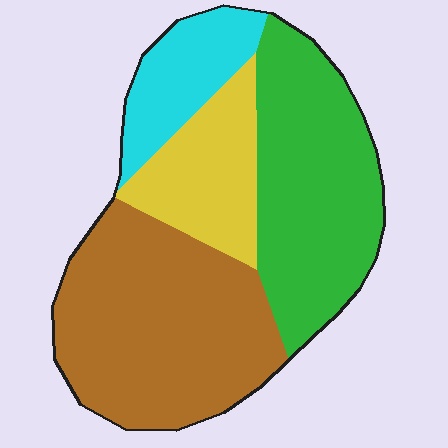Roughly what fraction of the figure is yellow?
Yellow covers 16% of the figure.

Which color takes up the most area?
Brown, at roughly 40%.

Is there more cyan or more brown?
Brown.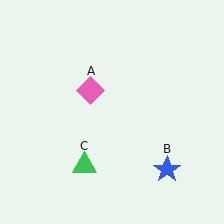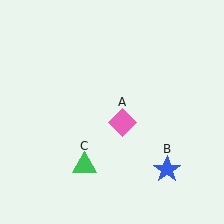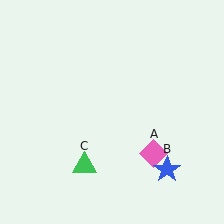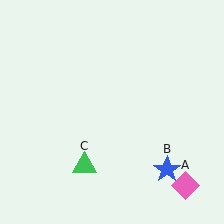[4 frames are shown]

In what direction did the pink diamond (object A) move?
The pink diamond (object A) moved down and to the right.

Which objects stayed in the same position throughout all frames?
Blue star (object B) and green triangle (object C) remained stationary.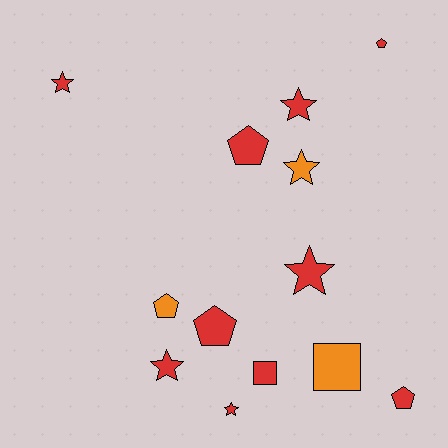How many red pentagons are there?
There are 4 red pentagons.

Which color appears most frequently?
Red, with 10 objects.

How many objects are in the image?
There are 13 objects.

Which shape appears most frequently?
Star, with 6 objects.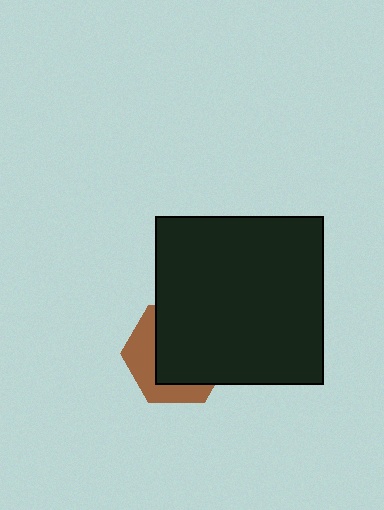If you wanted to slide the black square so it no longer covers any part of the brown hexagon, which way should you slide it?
Slide it toward the upper-right — that is the most direct way to separate the two shapes.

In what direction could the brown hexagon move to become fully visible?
The brown hexagon could move toward the lower-left. That would shift it out from behind the black square entirely.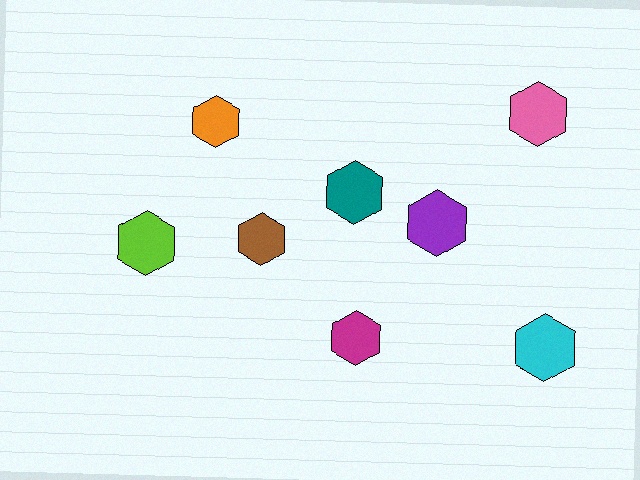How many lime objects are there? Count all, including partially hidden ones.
There is 1 lime object.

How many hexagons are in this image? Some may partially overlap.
There are 8 hexagons.